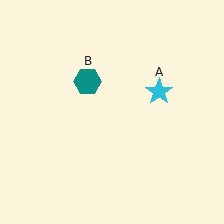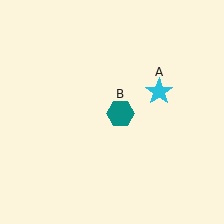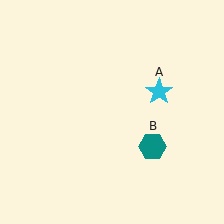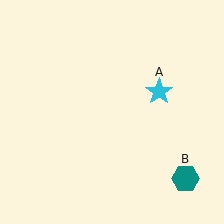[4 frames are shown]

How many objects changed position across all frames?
1 object changed position: teal hexagon (object B).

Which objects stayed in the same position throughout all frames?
Cyan star (object A) remained stationary.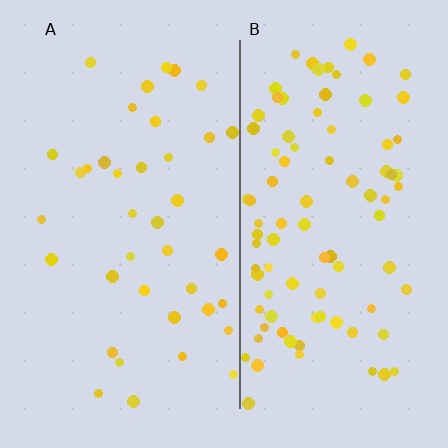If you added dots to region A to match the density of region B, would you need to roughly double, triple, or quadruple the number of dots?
Approximately double.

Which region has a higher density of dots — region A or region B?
B (the right).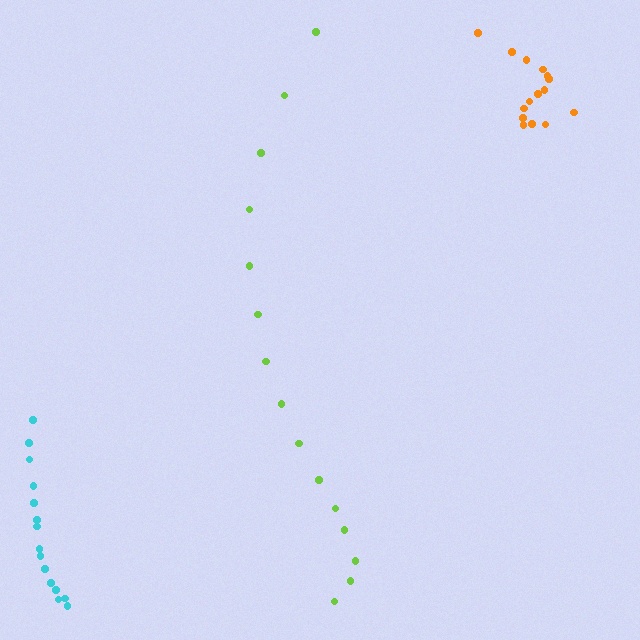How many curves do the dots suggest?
There are 3 distinct paths.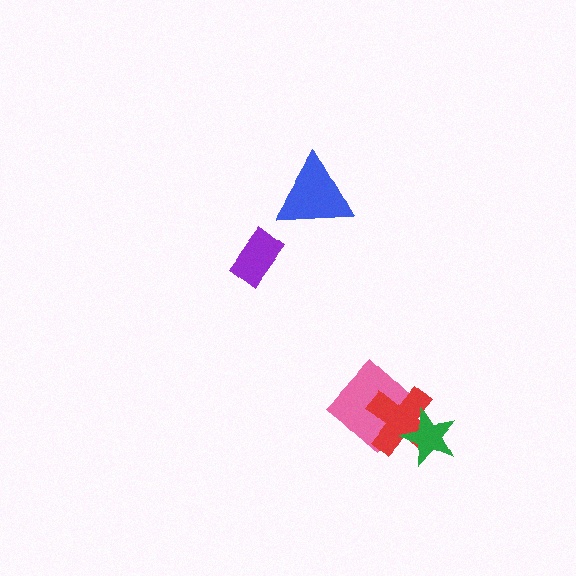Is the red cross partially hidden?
Yes, it is partially covered by another shape.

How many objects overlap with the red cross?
2 objects overlap with the red cross.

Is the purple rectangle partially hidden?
No, no other shape covers it.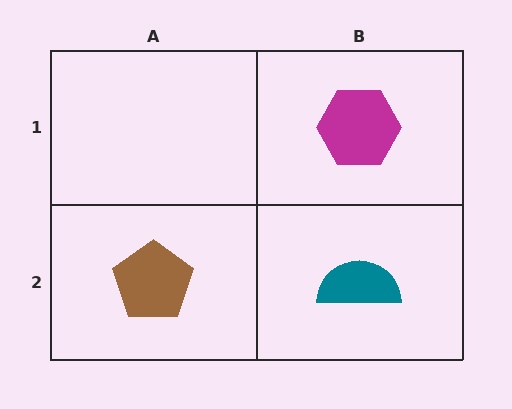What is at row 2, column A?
A brown pentagon.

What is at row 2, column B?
A teal semicircle.